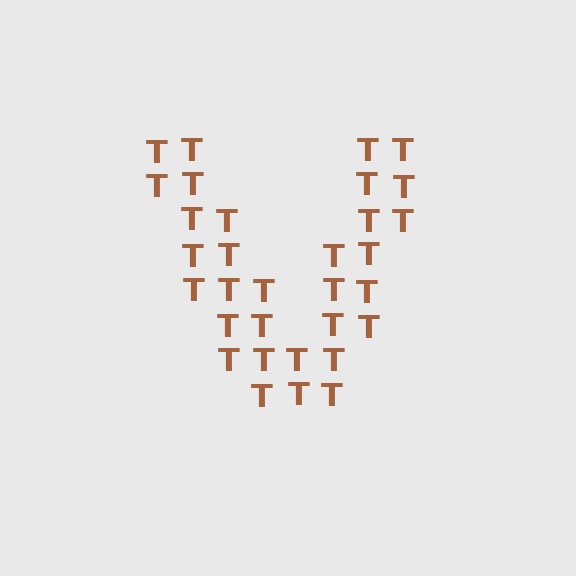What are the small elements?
The small elements are letter T's.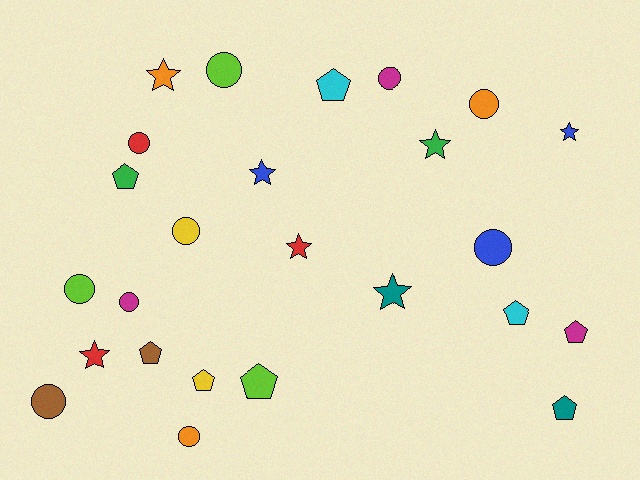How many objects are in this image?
There are 25 objects.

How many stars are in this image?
There are 7 stars.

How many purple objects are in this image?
There are no purple objects.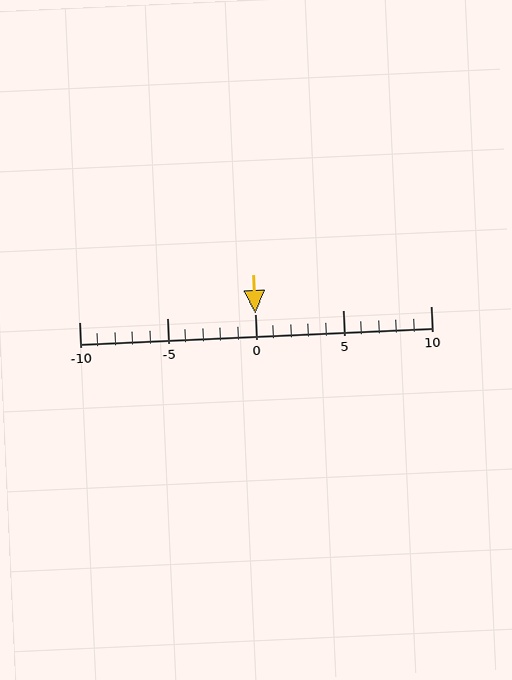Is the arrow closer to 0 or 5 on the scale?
The arrow is closer to 0.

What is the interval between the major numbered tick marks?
The major tick marks are spaced 5 units apart.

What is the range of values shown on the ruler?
The ruler shows values from -10 to 10.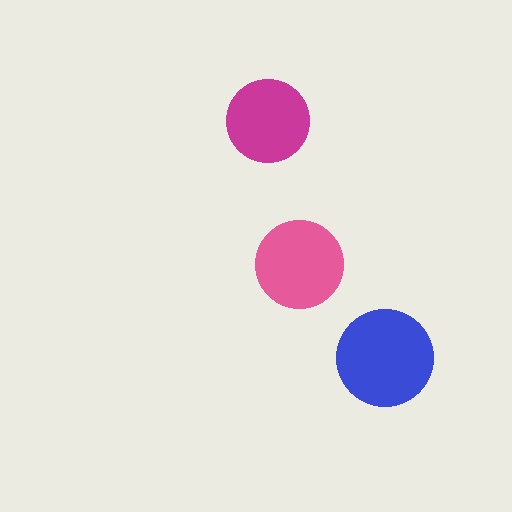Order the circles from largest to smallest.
the blue one, the pink one, the magenta one.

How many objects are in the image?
There are 3 objects in the image.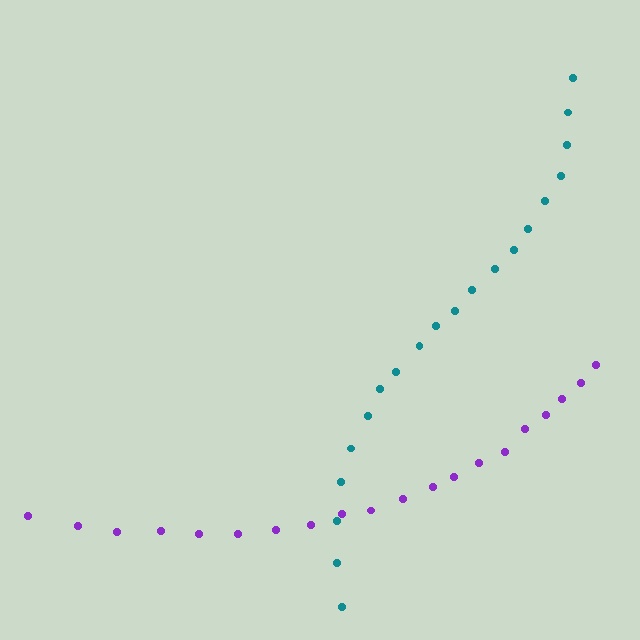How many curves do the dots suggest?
There are 2 distinct paths.